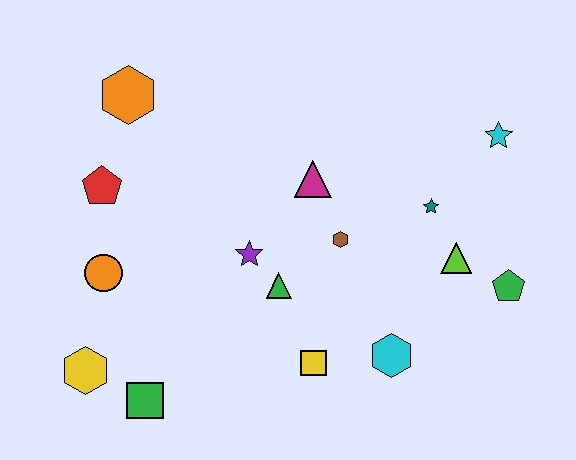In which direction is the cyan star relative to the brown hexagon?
The cyan star is to the right of the brown hexagon.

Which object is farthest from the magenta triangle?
The yellow hexagon is farthest from the magenta triangle.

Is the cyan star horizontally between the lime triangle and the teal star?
No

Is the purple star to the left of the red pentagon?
No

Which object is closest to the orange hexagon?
The red pentagon is closest to the orange hexagon.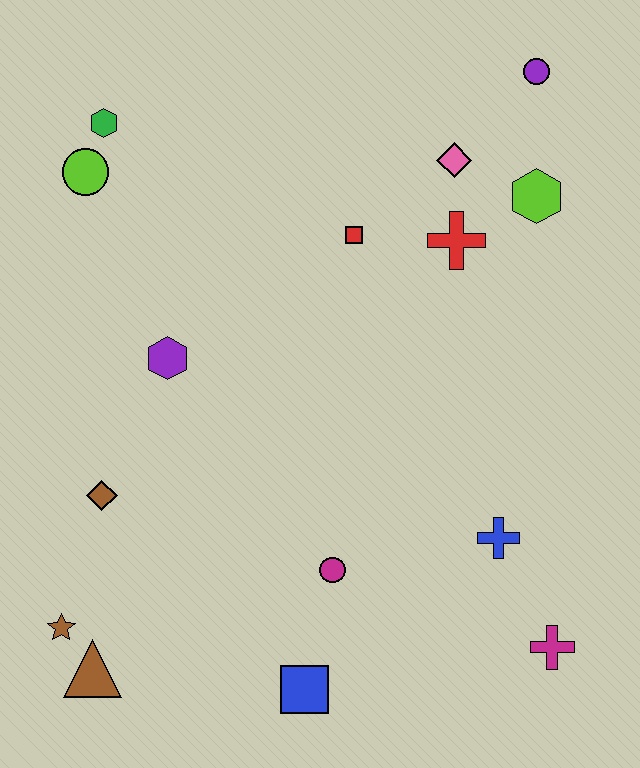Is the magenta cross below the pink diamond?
Yes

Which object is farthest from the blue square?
The purple circle is farthest from the blue square.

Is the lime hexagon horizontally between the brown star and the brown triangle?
No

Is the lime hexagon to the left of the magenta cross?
Yes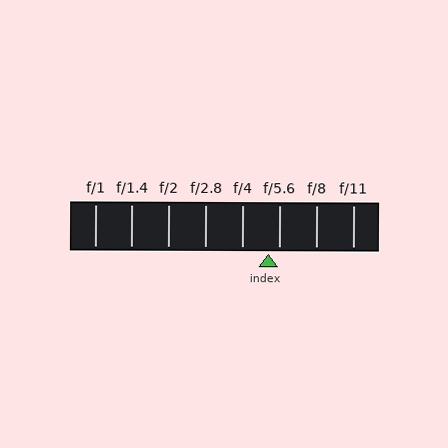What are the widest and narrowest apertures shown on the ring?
The widest aperture shown is f/1 and the narrowest is f/11.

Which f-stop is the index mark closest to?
The index mark is closest to f/5.6.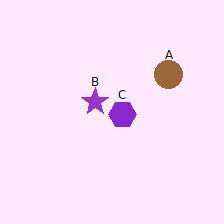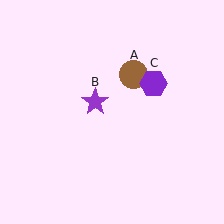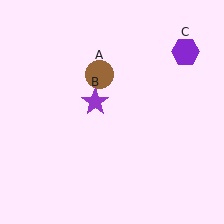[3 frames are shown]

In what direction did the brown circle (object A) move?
The brown circle (object A) moved left.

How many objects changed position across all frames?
2 objects changed position: brown circle (object A), purple hexagon (object C).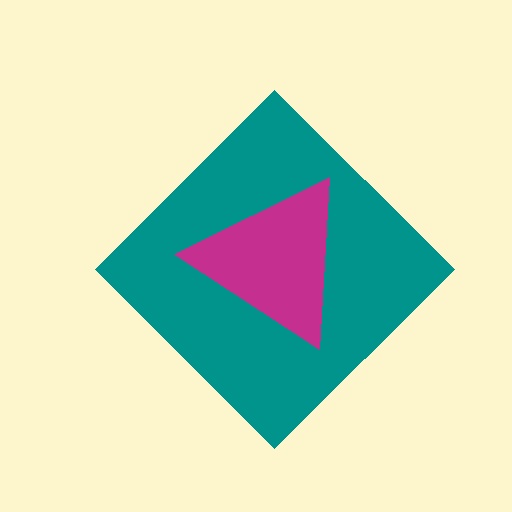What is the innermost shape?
The magenta triangle.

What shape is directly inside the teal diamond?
The magenta triangle.